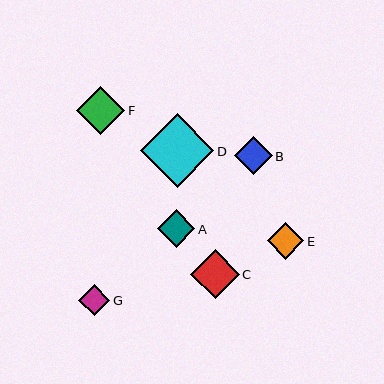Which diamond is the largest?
Diamond D is the largest with a size of approximately 73 pixels.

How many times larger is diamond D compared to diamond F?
Diamond D is approximately 1.5 times the size of diamond F.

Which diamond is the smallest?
Diamond G is the smallest with a size of approximately 31 pixels.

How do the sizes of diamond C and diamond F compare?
Diamond C and diamond F are approximately the same size.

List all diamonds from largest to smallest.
From largest to smallest: D, C, F, A, B, E, G.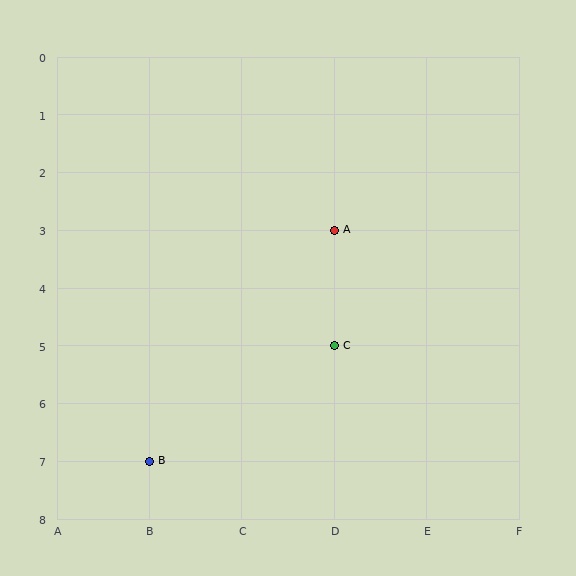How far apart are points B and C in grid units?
Points B and C are 2 columns and 2 rows apart (about 2.8 grid units diagonally).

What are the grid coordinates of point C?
Point C is at grid coordinates (D, 5).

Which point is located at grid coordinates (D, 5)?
Point C is at (D, 5).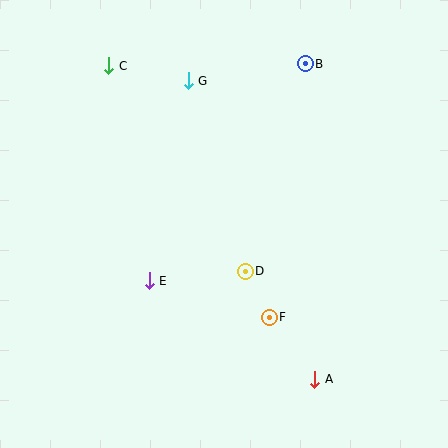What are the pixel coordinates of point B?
Point B is at (305, 64).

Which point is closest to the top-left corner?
Point C is closest to the top-left corner.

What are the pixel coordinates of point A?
Point A is at (315, 379).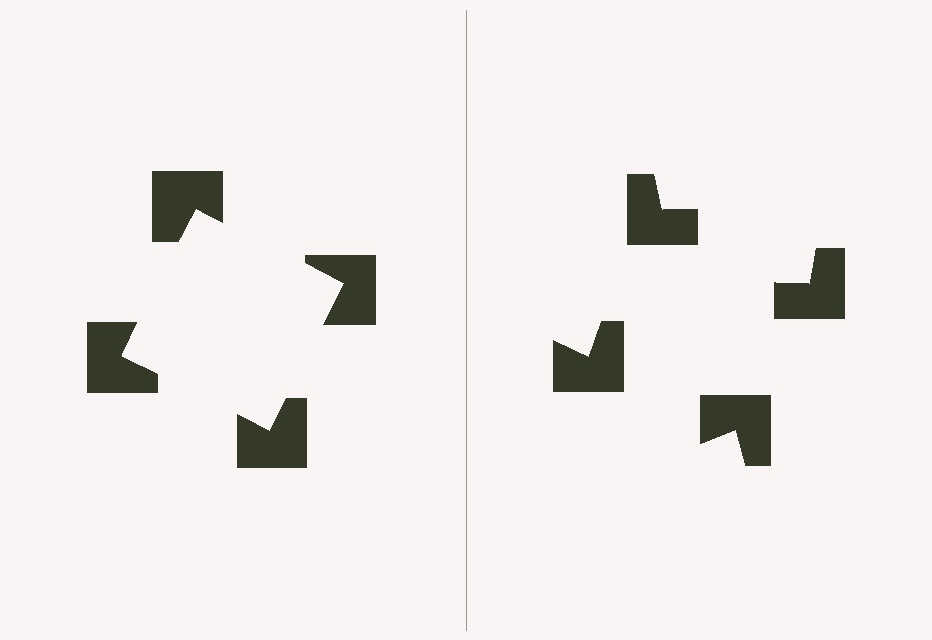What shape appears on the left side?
An illusory square.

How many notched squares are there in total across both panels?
8 — 4 on each side.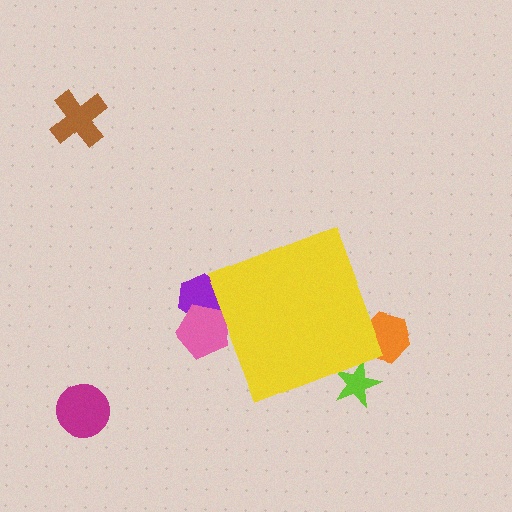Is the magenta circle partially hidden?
No, the magenta circle is fully visible.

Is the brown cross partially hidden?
No, the brown cross is fully visible.